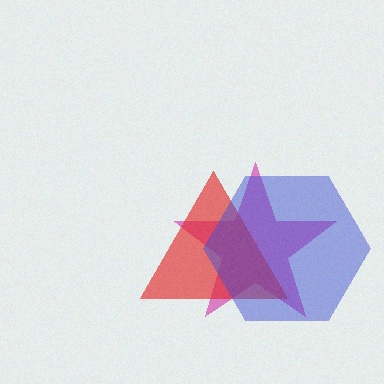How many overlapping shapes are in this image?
There are 3 overlapping shapes in the image.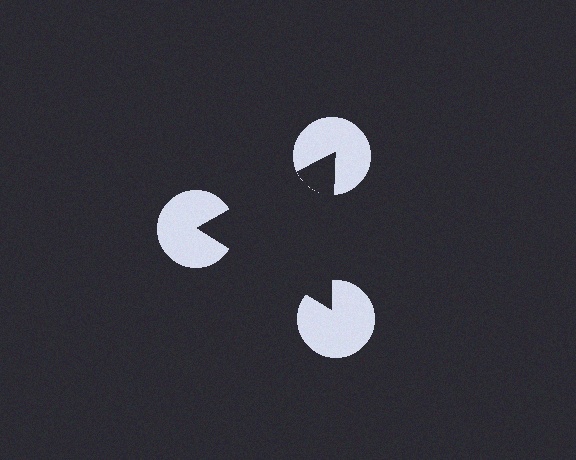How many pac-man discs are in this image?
There are 3 — one at each vertex of the illusory triangle.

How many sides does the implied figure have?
3 sides.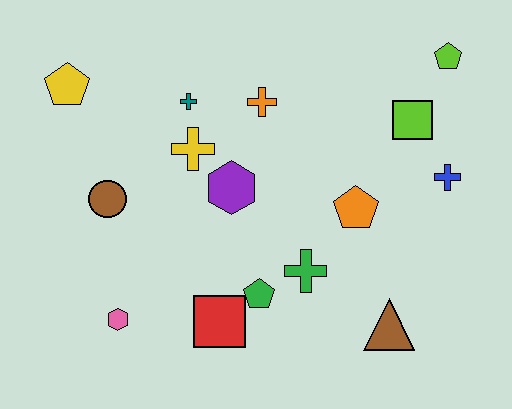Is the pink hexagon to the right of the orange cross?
No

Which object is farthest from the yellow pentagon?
The brown triangle is farthest from the yellow pentagon.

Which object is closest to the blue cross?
The lime square is closest to the blue cross.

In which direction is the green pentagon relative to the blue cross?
The green pentagon is to the left of the blue cross.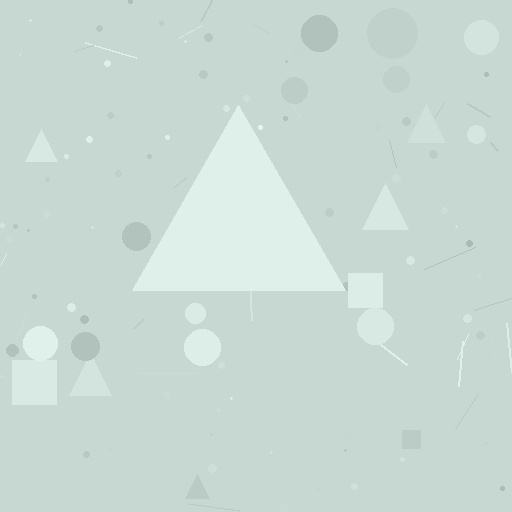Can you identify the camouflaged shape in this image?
The camouflaged shape is a triangle.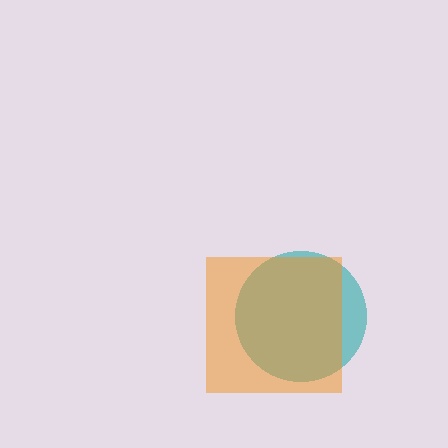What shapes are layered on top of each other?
The layered shapes are: a teal circle, an orange square.